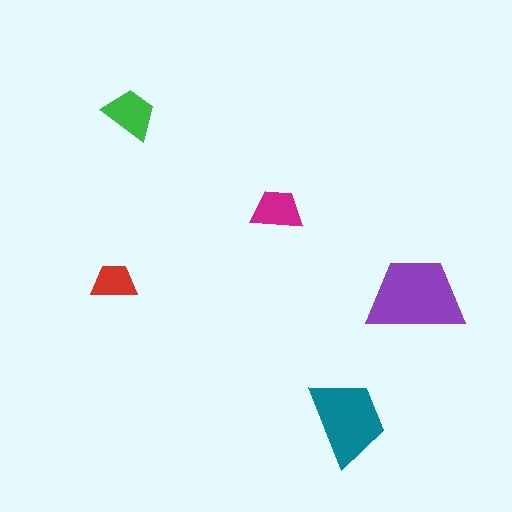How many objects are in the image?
There are 5 objects in the image.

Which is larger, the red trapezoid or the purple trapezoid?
The purple one.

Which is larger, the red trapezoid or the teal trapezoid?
The teal one.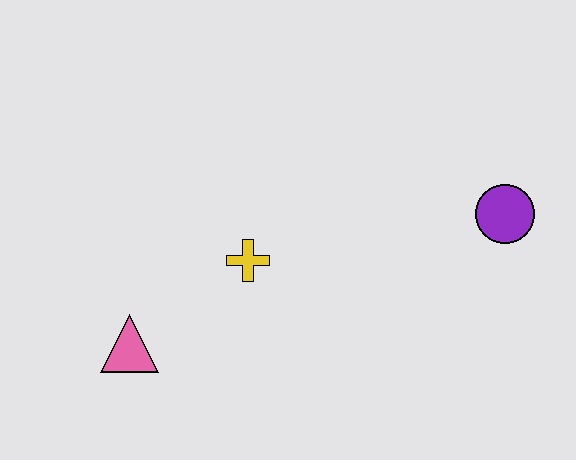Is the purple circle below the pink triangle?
No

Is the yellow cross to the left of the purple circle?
Yes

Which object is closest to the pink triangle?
The yellow cross is closest to the pink triangle.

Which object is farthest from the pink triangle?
The purple circle is farthest from the pink triangle.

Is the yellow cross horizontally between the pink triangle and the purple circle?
Yes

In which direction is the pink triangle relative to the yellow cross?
The pink triangle is to the left of the yellow cross.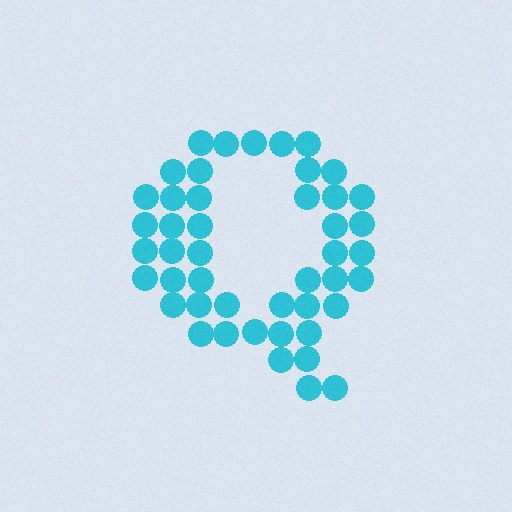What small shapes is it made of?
It is made of small circles.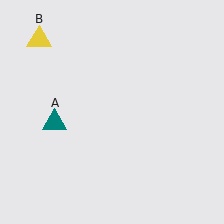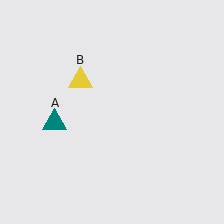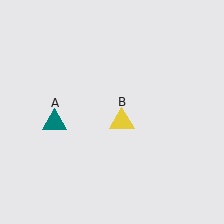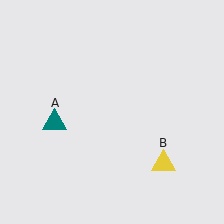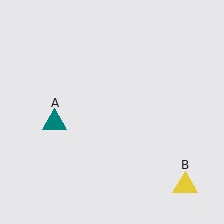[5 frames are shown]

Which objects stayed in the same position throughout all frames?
Teal triangle (object A) remained stationary.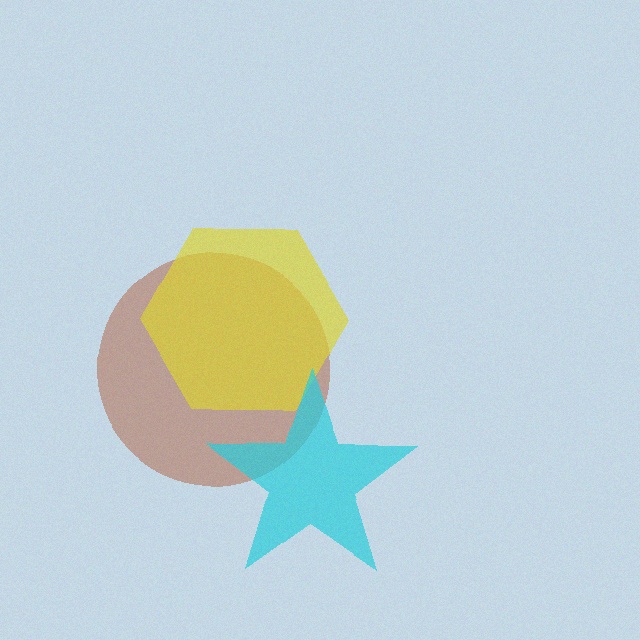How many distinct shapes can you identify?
There are 3 distinct shapes: a brown circle, a yellow hexagon, a cyan star.